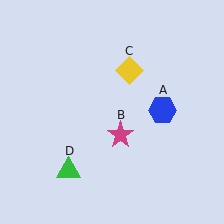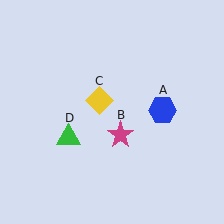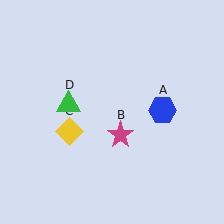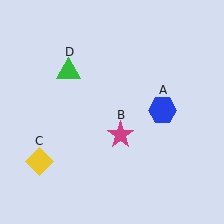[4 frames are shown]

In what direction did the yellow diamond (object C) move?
The yellow diamond (object C) moved down and to the left.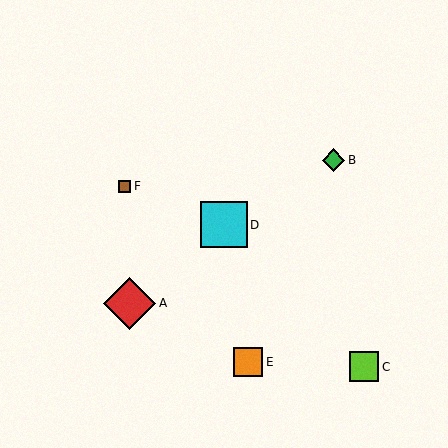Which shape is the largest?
The red diamond (labeled A) is the largest.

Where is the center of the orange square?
The center of the orange square is at (248, 362).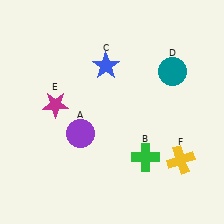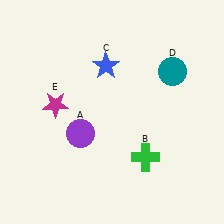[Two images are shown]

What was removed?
The yellow cross (F) was removed in Image 2.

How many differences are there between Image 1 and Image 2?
There is 1 difference between the two images.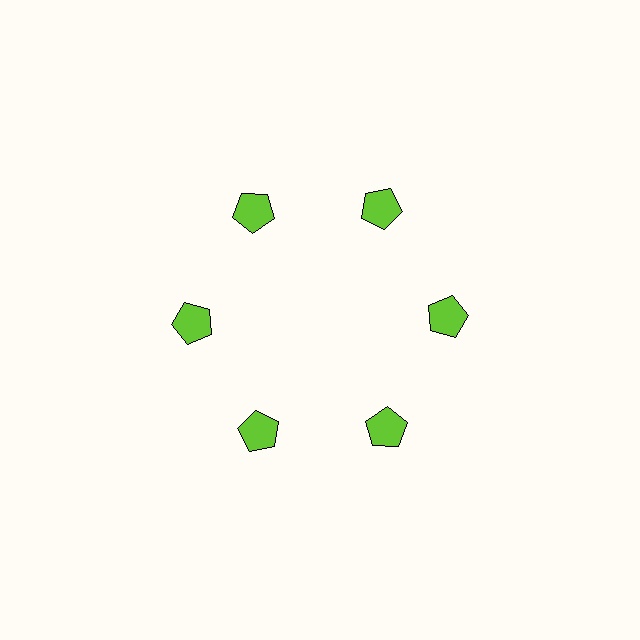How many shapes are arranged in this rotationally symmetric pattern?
There are 6 shapes, arranged in 6 groups of 1.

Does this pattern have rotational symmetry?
Yes, this pattern has 6-fold rotational symmetry. It looks the same after rotating 60 degrees around the center.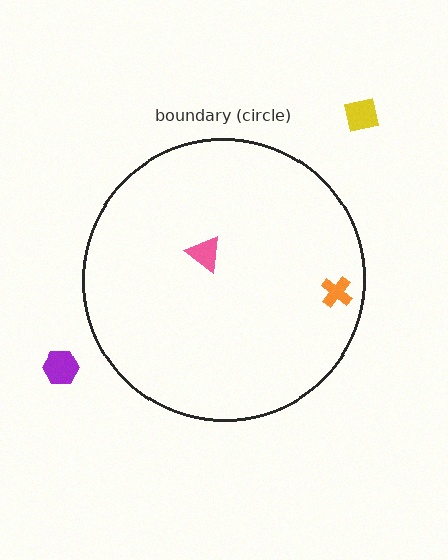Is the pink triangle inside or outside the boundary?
Inside.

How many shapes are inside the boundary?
2 inside, 2 outside.